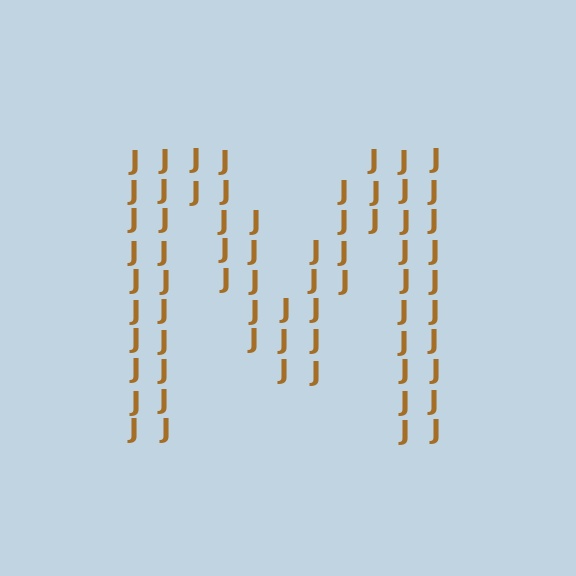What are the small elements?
The small elements are letter J's.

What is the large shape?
The large shape is the letter M.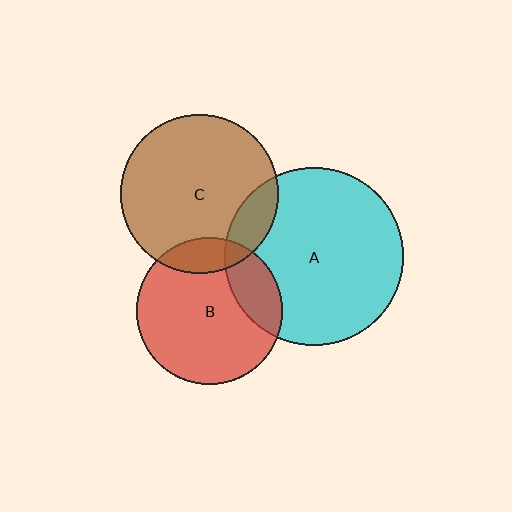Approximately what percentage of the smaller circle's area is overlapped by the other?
Approximately 20%.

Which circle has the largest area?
Circle A (cyan).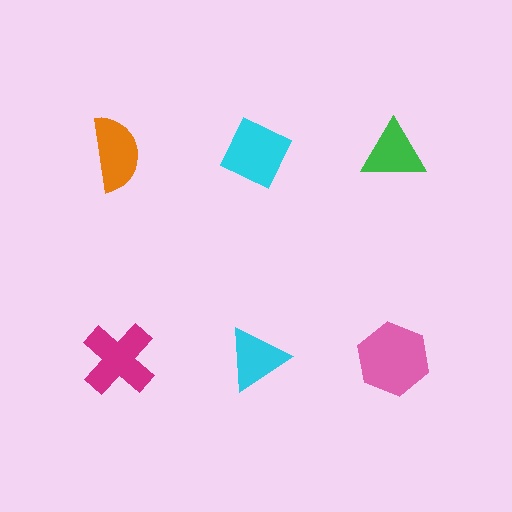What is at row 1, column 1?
An orange semicircle.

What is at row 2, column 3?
A pink hexagon.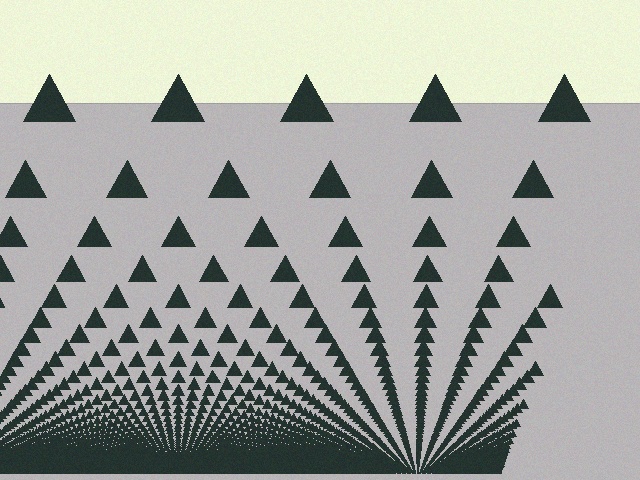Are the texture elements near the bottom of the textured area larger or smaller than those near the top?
Smaller. The gradient is inverted — elements near the bottom are smaller and denser.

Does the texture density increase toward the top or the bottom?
Density increases toward the bottom.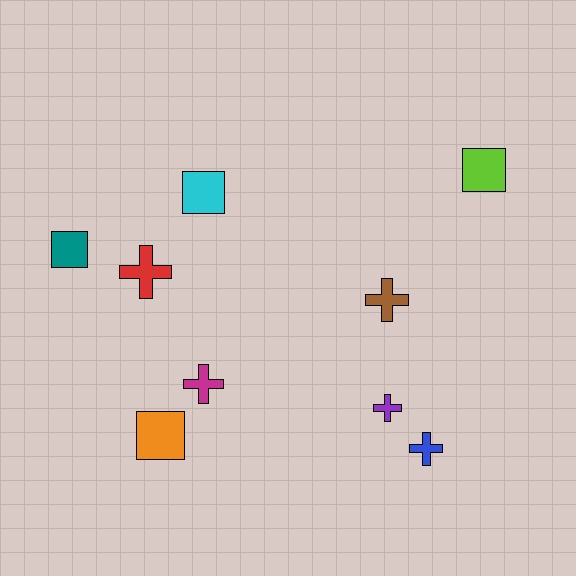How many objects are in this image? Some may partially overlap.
There are 9 objects.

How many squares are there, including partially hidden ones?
There are 4 squares.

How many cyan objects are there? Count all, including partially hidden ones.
There is 1 cyan object.